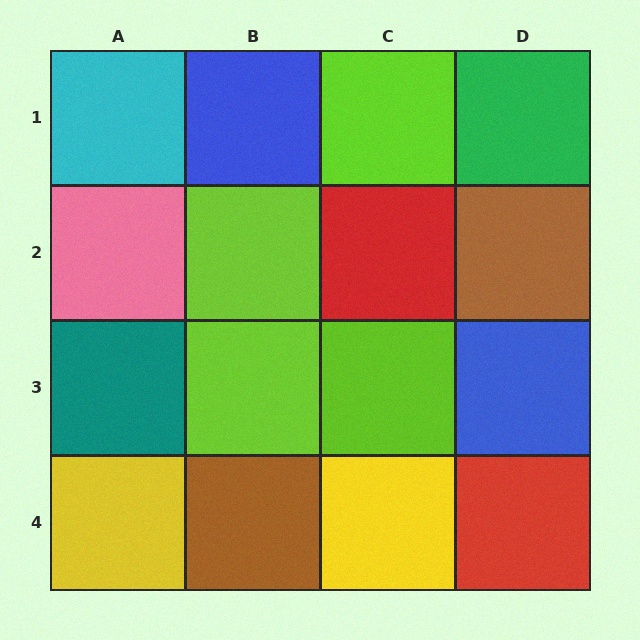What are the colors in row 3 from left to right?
Teal, lime, lime, blue.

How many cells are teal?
1 cell is teal.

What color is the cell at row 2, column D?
Brown.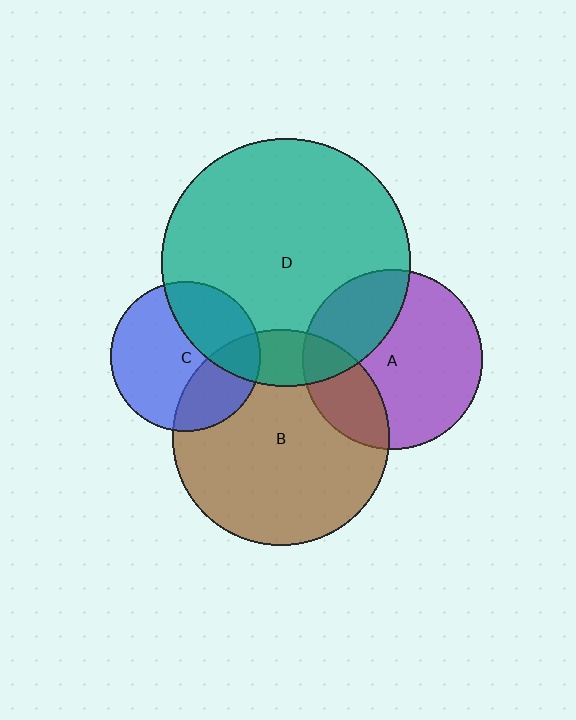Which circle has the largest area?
Circle D (teal).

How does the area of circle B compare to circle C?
Approximately 2.1 times.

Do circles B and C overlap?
Yes.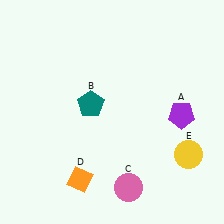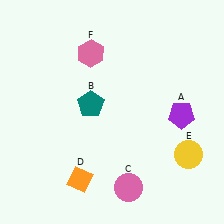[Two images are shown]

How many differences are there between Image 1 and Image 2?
There is 1 difference between the two images.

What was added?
A pink hexagon (F) was added in Image 2.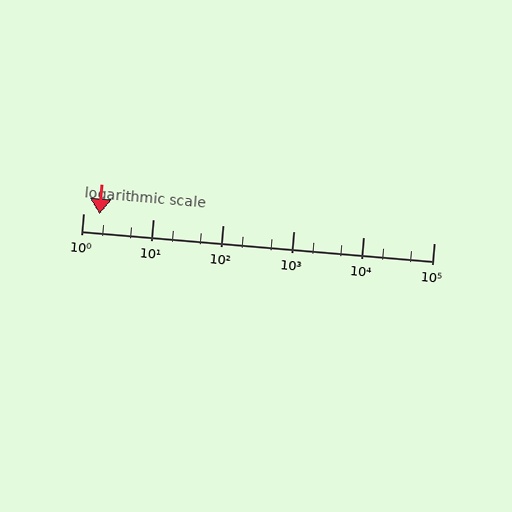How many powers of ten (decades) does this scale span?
The scale spans 5 decades, from 1 to 100000.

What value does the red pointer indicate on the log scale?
The pointer indicates approximately 1.7.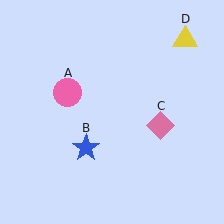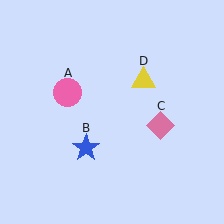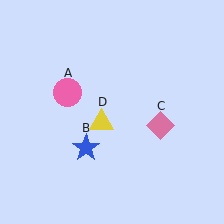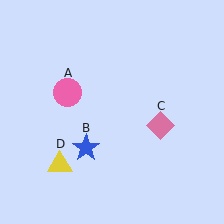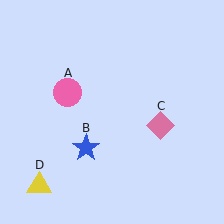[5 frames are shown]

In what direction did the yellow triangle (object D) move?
The yellow triangle (object D) moved down and to the left.